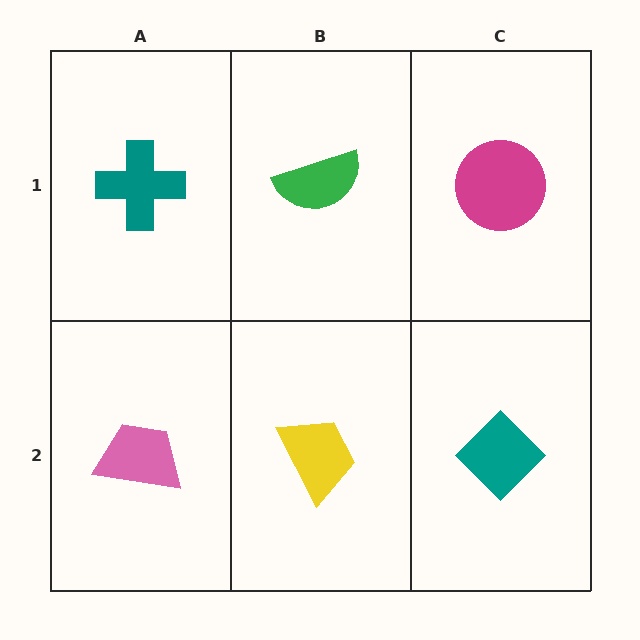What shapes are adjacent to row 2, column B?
A green semicircle (row 1, column B), a pink trapezoid (row 2, column A), a teal diamond (row 2, column C).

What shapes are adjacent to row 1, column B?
A yellow trapezoid (row 2, column B), a teal cross (row 1, column A), a magenta circle (row 1, column C).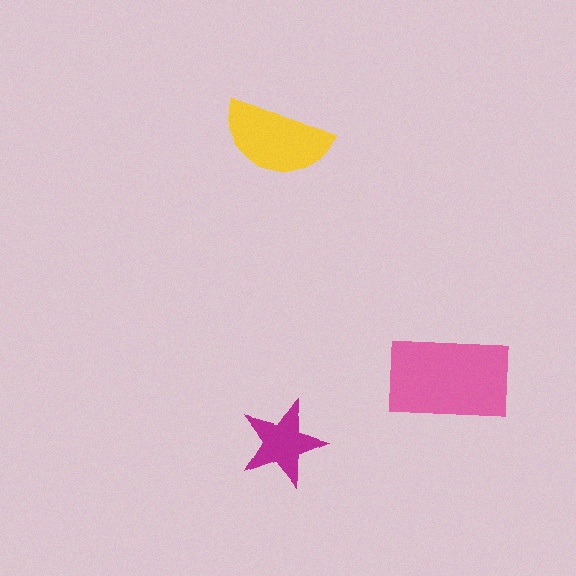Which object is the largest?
The pink rectangle.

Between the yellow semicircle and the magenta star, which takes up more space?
The yellow semicircle.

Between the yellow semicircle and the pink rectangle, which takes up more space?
The pink rectangle.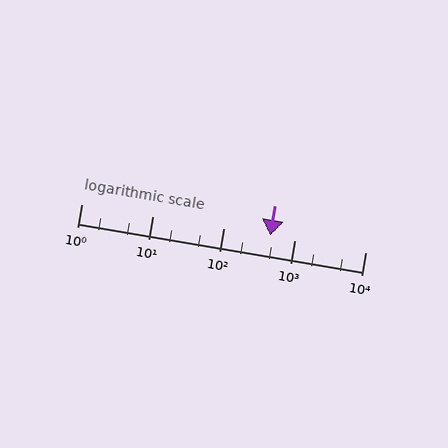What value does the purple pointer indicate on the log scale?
The pointer indicates approximately 450.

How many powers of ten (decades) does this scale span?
The scale spans 4 decades, from 1 to 10000.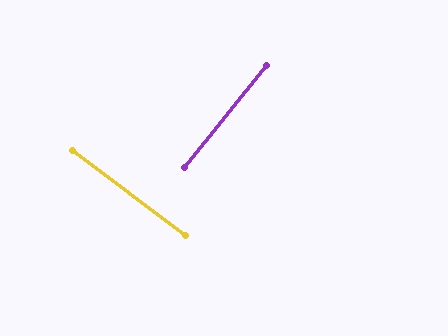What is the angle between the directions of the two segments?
Approximately 88 degrees.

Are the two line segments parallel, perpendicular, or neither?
Perpendicular — they meet at approximately 88°.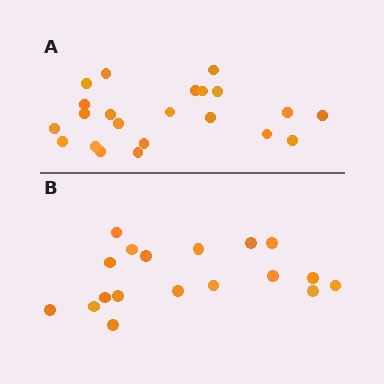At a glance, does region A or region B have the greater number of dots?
Region A (the top region) has more dots.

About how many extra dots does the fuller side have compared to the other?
Region A has about 4 more dots than region B.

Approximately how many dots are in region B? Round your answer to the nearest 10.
About 20 dots. (The exact count is 18, which rounds to 20.)